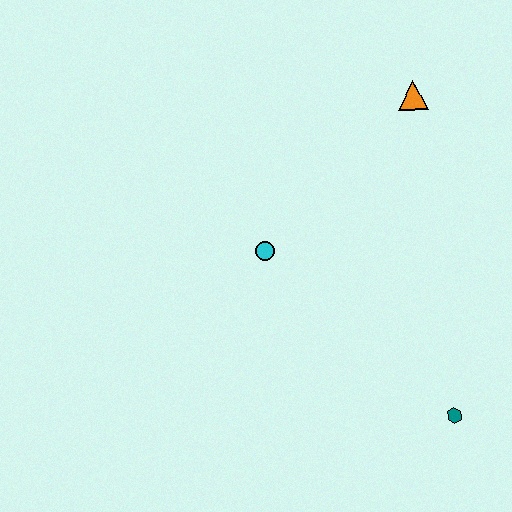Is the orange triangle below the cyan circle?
No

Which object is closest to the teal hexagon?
The cyan circle is closest to the teal hexagon.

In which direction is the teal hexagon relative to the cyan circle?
The teal hexagon is to the right of the cyan circle.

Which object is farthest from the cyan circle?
The teal hexagon is farthest from the cyan circle.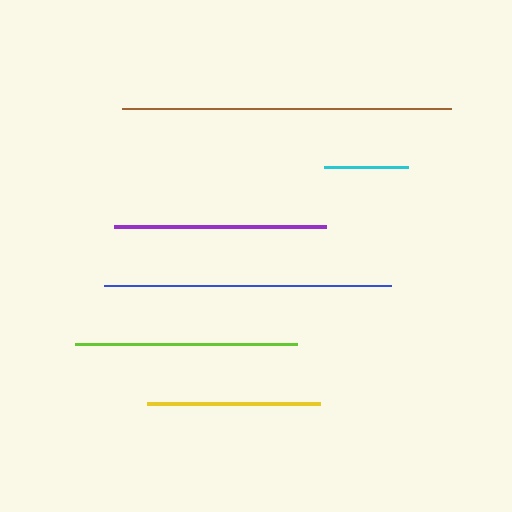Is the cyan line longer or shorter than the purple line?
The purple line is longer than the cyan line.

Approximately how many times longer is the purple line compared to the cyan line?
The purple line is approximately 2.5 times the length of the cyan line.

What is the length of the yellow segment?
The yellow segment is approximately 173 pixels long.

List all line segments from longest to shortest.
From longest to shortest: brown, blue, lime, purple, yellow, cyan.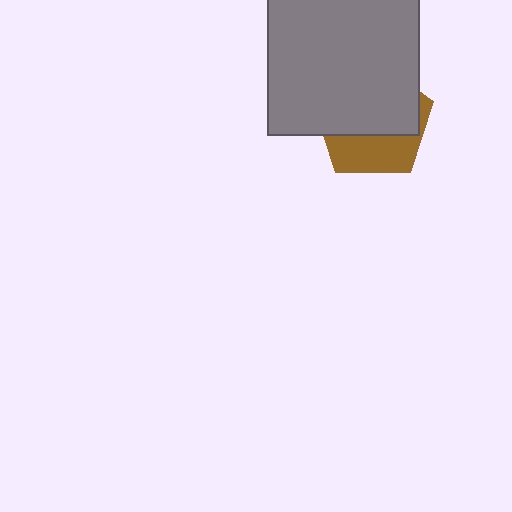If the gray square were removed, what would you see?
You would see the complete brown pentagon.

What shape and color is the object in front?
The object in front is a gray square.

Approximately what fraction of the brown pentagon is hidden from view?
Roughly 62% of the brown pentagon is hidden behind the gray square.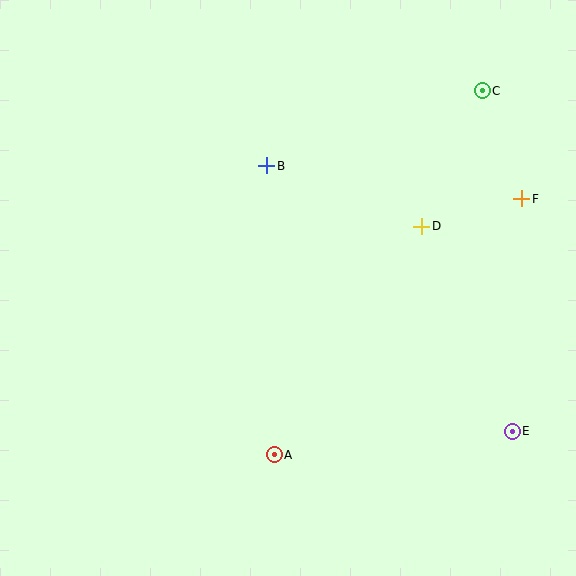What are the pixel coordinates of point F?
Point F is at (522, 199).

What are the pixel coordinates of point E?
Point E is at (512, 431).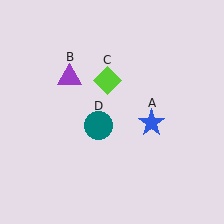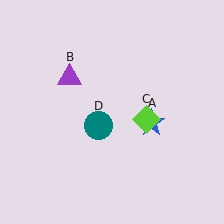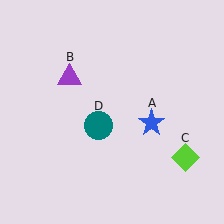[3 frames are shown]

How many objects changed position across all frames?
1 object changed position: lime diamond (object C).